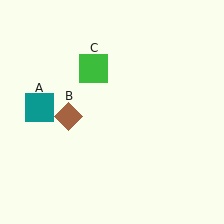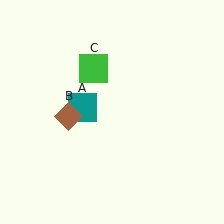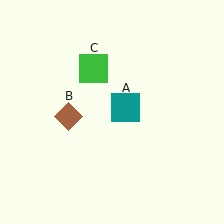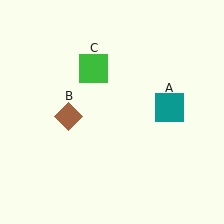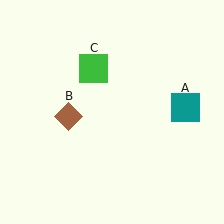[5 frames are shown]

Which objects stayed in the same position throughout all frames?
Brown diamond (object B) and green square (object C) remained stationary.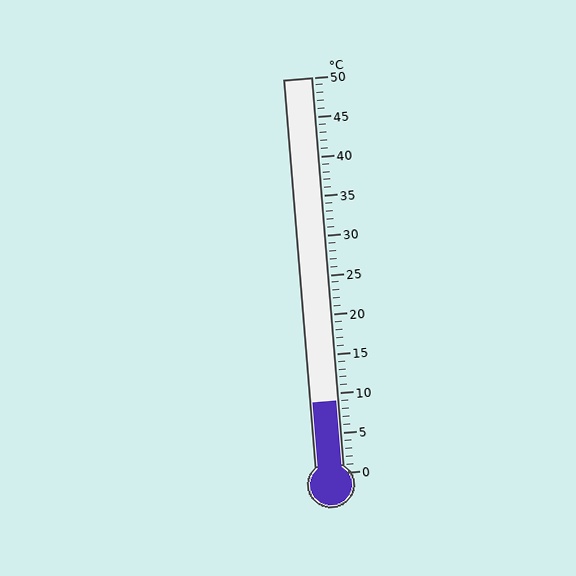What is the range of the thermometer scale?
The thermometer scale ranges from 0°C to 50°C.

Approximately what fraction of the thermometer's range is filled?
The thermometer is filled to approximately 20% of its range.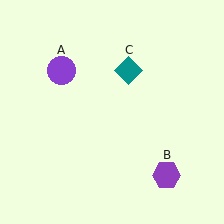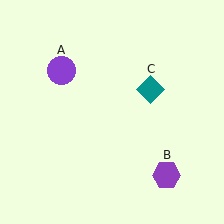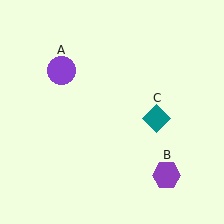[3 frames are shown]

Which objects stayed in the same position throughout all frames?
Purple circle (object A) and purple hexagon (object B) remained stationary.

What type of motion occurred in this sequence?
The teal diamond (object C) rotated clockwise around the center of the scene.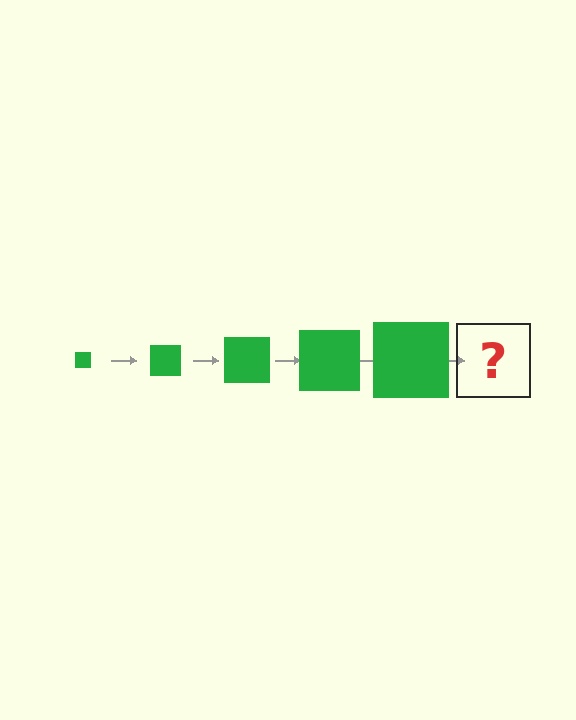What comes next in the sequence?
The next element should be a green square, larger than the previous one.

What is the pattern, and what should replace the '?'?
The pattern is that the square gets progressively larger each step. The '?' should be a green square, larger than the previous one.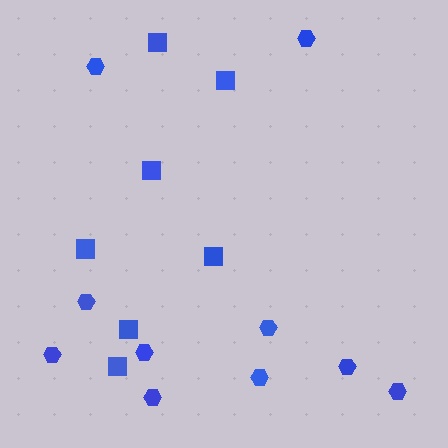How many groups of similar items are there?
There are 2 groups: one group of squares (7) and one group of hexagons (10).